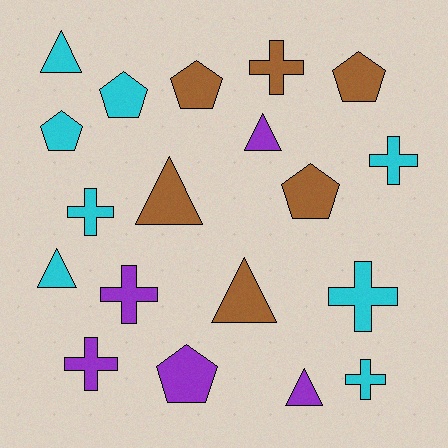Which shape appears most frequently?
Cross, with 7 objects.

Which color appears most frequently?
Cyan, with 8 objects.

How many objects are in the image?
There are 19 objects.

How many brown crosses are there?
There is 1 brown cross.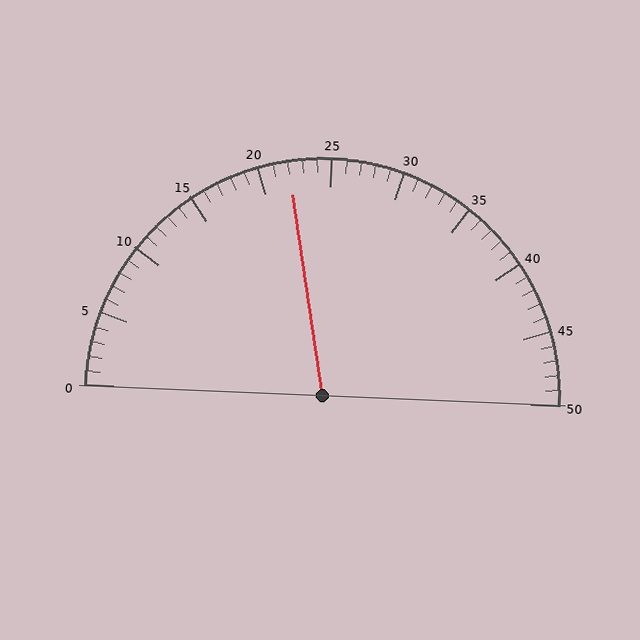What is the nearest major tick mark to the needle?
The nearest major tick mark is 20.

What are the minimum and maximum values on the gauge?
The gauge ranges from 0 to 50.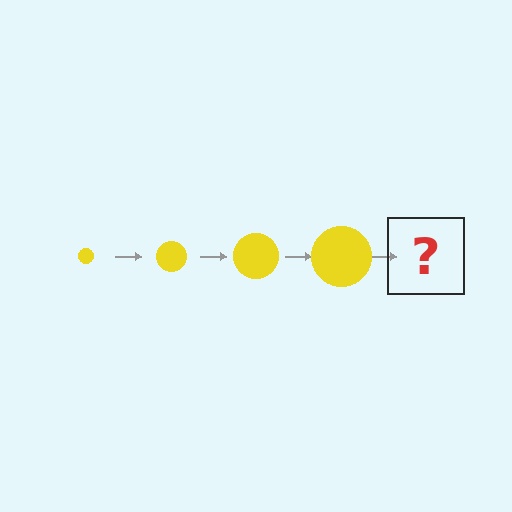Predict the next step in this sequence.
The next step is a yellow circle, larger than the previous one.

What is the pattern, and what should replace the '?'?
The pattern is that the circle gets progressively larger each step. The '?' should be a yellow circle, larger than the previous one.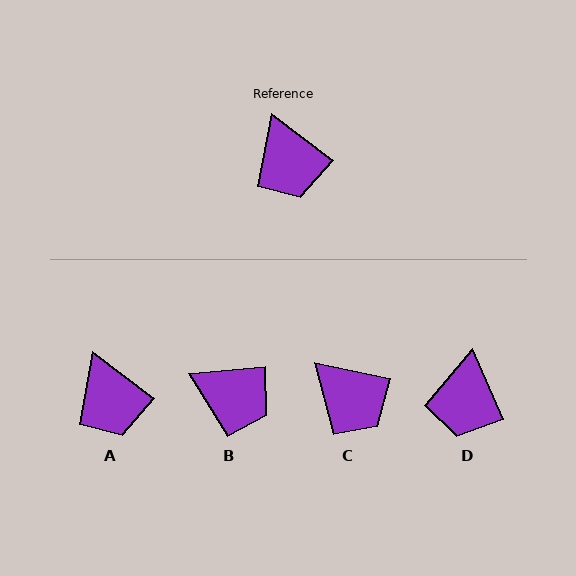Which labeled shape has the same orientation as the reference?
A.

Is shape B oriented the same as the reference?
No, it is off by about 42 degrees.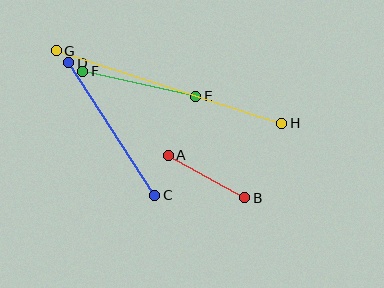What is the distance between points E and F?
The distance is approximately 116 pixels.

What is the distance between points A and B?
The distance is approximately 88 pixels.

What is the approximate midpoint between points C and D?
The midpoint is at approximately (112, 129) pixels.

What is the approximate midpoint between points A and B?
The midpoint is at approximately (207, 176) pixels.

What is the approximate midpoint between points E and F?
The midpoint is at approximately (139, 84) pixels.